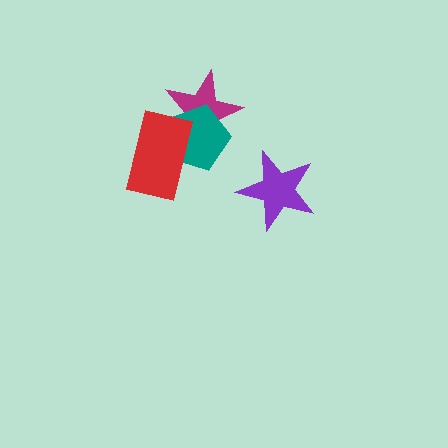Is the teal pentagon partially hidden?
Yes, it is partially covered by another shape.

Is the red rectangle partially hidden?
No, no other shape covers it.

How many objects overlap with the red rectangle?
2 objects overlap with the red rectangle.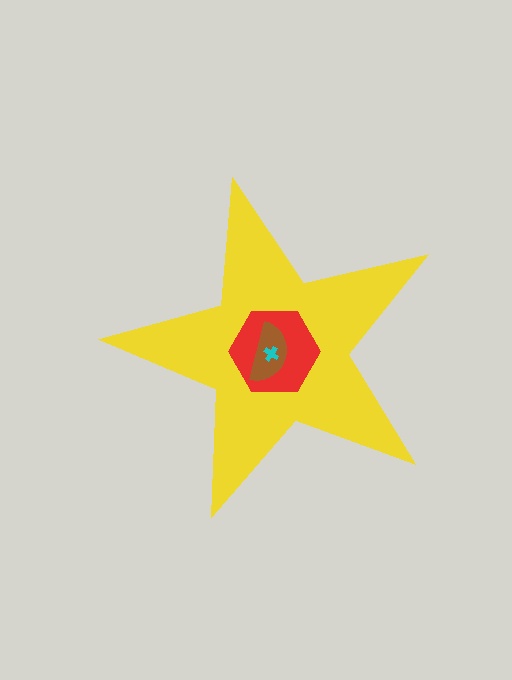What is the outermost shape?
The yellow star.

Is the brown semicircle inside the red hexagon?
Yes.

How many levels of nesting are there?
4.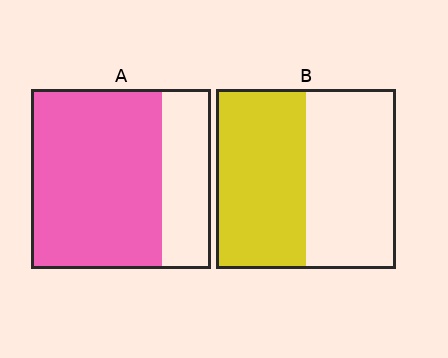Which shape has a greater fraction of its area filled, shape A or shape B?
Shape A.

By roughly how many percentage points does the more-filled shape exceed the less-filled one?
By roughly 25 percentage points (A over B).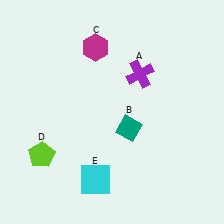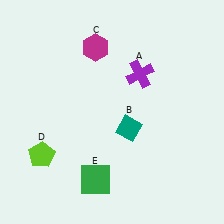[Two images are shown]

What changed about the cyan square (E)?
In Image 1, E is cyan. In Image 2, it changed to green.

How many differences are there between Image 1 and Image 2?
There is 1 difference between the two images.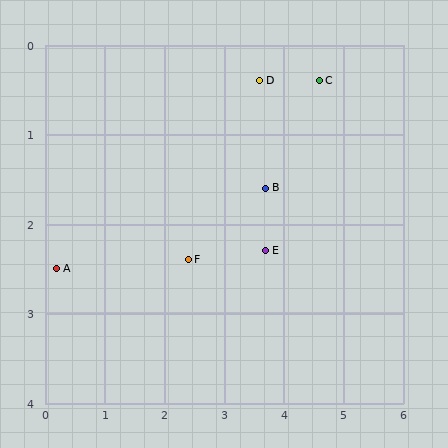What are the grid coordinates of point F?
Point F is at approximately (2.4, 2.4).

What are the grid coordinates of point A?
Point A is at approximately (0.2, 2.5).